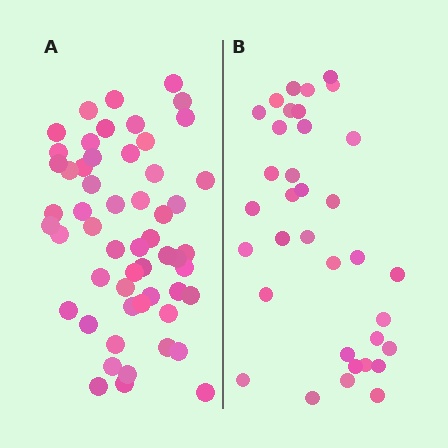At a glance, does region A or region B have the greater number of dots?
Region A (the left region) has more dots.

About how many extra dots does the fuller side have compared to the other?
Region A has approximately 20 more dots than region B.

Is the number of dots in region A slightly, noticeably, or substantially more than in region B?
Region A has substantially more. The ratio is roughly 1.6 to 1.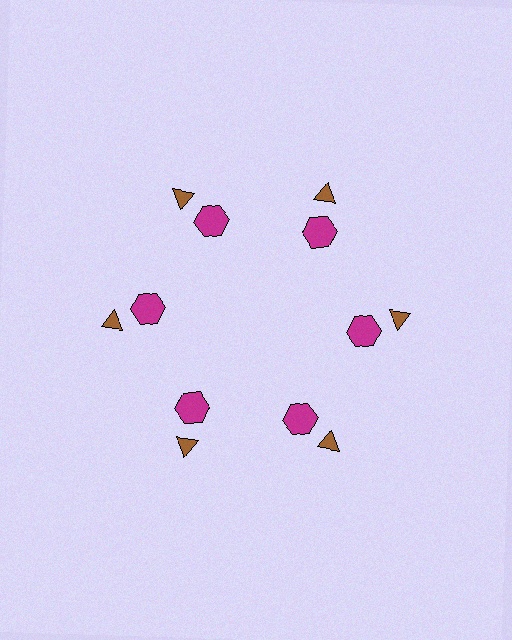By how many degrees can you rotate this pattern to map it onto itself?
The pattern maps onto itself every 60 degrees of rotation.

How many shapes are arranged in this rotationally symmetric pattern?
There are 12 shapes, arranged in 6 groups of 2.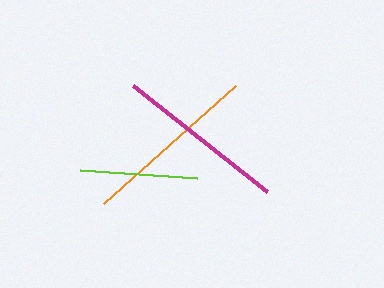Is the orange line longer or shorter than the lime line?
The orange line is longer than the lime line.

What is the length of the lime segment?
The lime segment is approximately 117 pixels long.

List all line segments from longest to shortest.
From longest to shortest: orange, magenta, lime.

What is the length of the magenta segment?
The magenta segment is approximately 170 pixels long.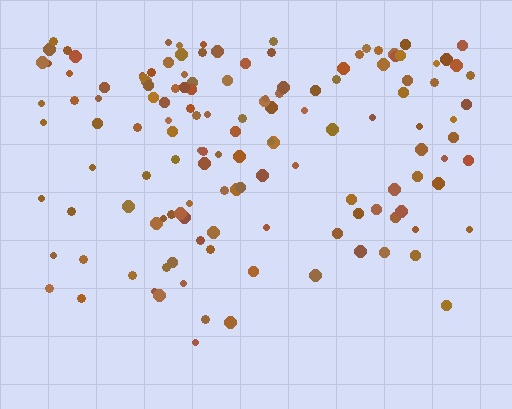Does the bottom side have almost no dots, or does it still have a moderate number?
Still a moderate number, just noticeably fewer than the top.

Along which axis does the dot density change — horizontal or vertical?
Vertical.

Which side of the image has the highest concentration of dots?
The top.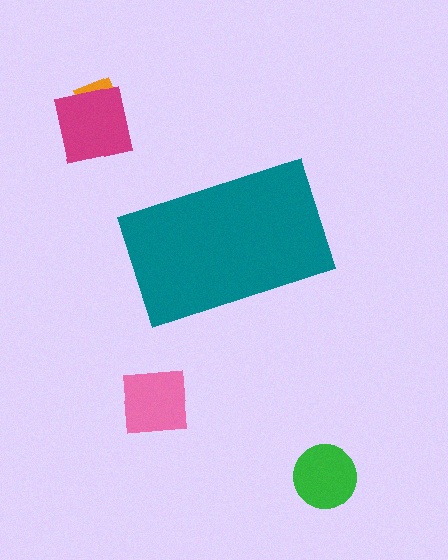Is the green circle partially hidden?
No, the green circle is fully visible.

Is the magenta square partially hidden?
No, the magenta square is fully visible.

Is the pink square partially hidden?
No, the pink square is fully visible.